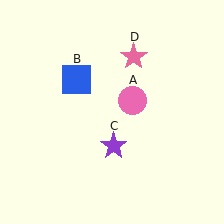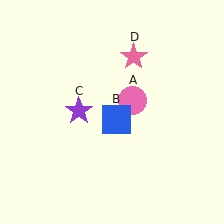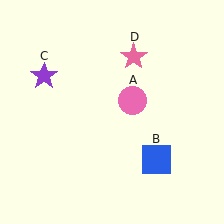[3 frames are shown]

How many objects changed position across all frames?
2 objects changed position: blue square (object B), purple star (object C).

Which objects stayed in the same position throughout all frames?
Pink circle (object A) and pink star (object D) remained stationary.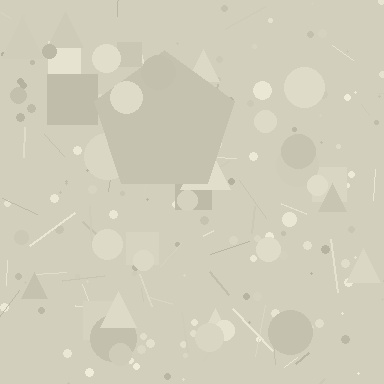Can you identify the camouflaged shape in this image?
The camouflaged shape is a pentagon.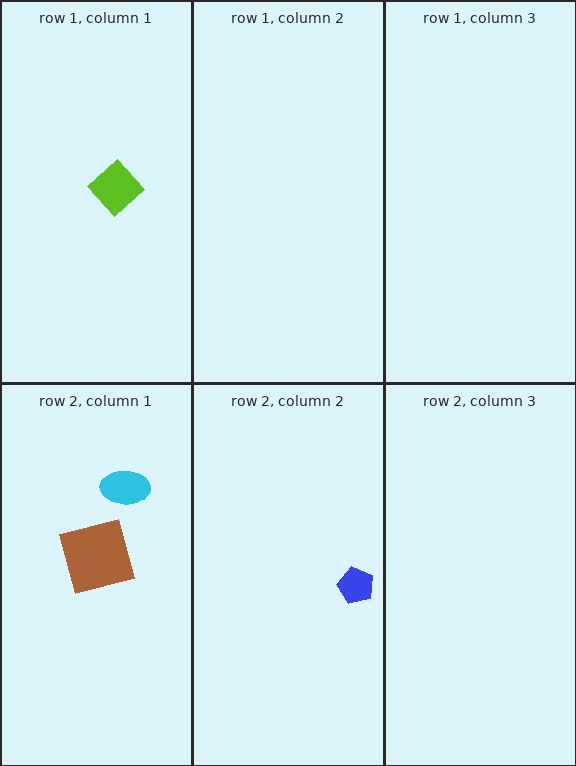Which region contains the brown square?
The row 2, column 1 region.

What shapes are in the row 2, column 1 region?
The cyan ellipse, the brown square.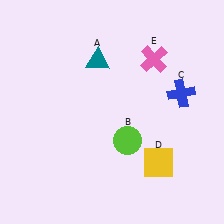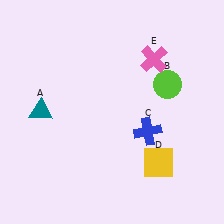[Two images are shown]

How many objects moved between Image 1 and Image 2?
3 objects moved between the two images.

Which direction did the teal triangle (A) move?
The teal triangle (A) moved left.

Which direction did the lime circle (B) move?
The lime circle (B) moved up.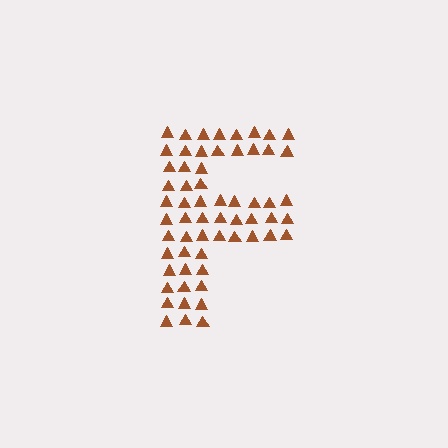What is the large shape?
The large shape is the letter F.